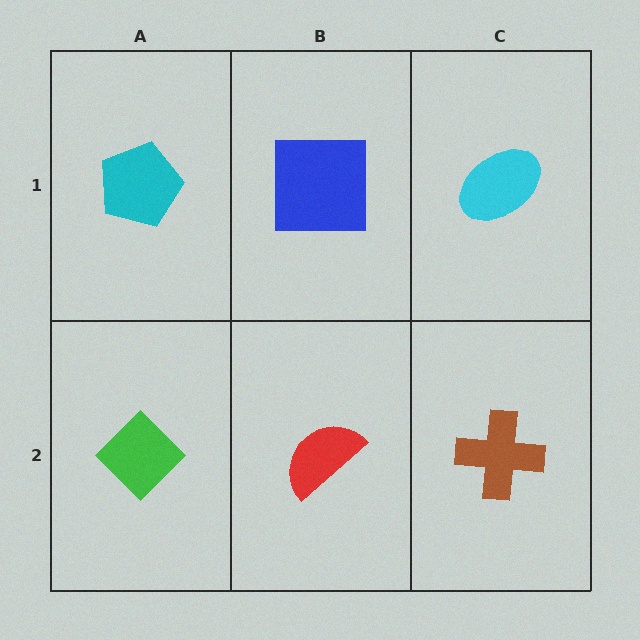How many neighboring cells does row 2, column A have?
2.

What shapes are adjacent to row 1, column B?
A red semicircle (row 2, column B), a cyan pentagon (row 1, column A), a cyan ellipse (row 1, column C).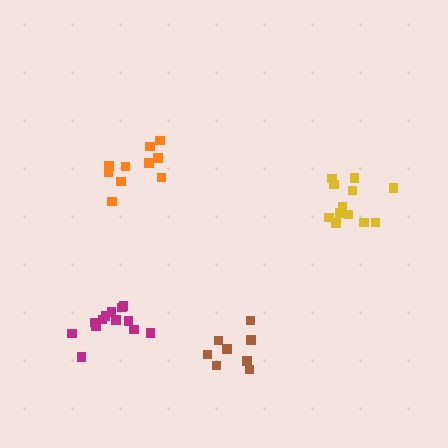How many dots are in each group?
Group 1: 13 dots, Group 2: 10 dots, Group 3: 8 dots, Group 4: 12 dots (43 total).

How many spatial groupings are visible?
There are 4 spatial groupings.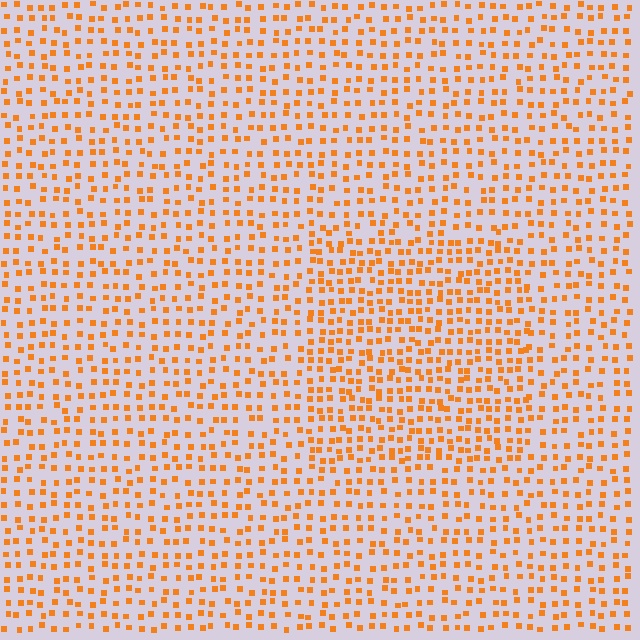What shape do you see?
I see a rectangle.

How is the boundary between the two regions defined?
The boundary is defined by a change in element density (approximately 1.5x ratio). All elements are the same color, size, and shape.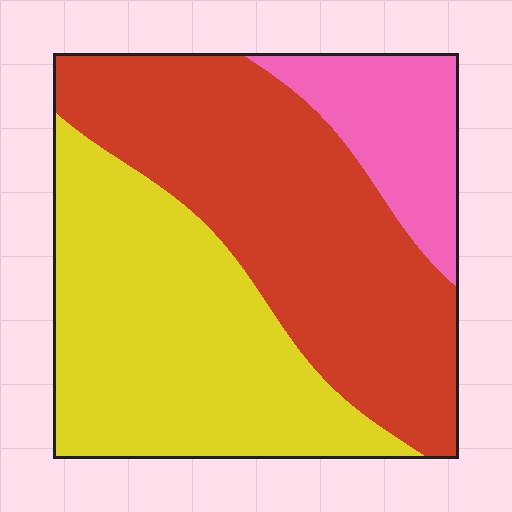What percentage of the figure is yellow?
Yellow covers 41% of the figure.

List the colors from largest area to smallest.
From largest to smallest: red, yellow, pink.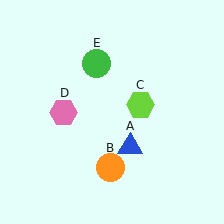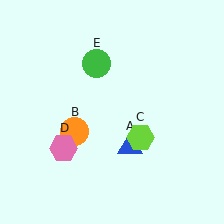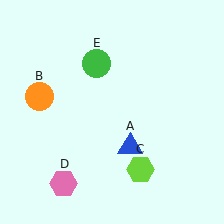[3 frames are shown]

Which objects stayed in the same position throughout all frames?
Blue triangle (object A) and green circle (object E) remained stationary.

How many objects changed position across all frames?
3 objects changed position: orange circle (object B), lime hexagon (object C), pink hexagon (object D).